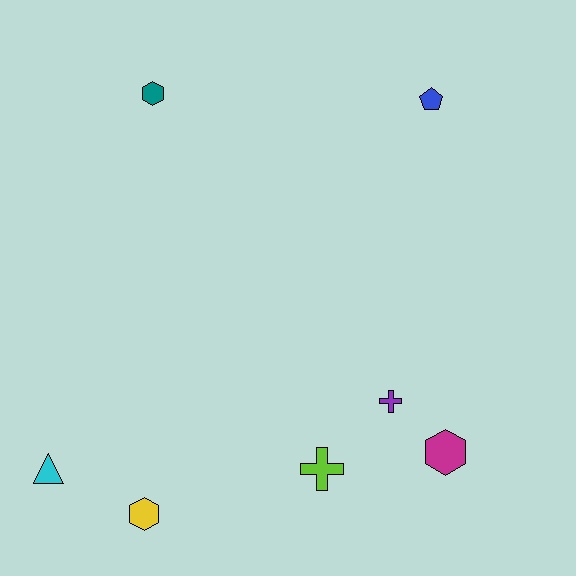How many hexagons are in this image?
There are 3 hexagons.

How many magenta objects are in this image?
There is 1 magenta object.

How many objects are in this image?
There are 7 objects.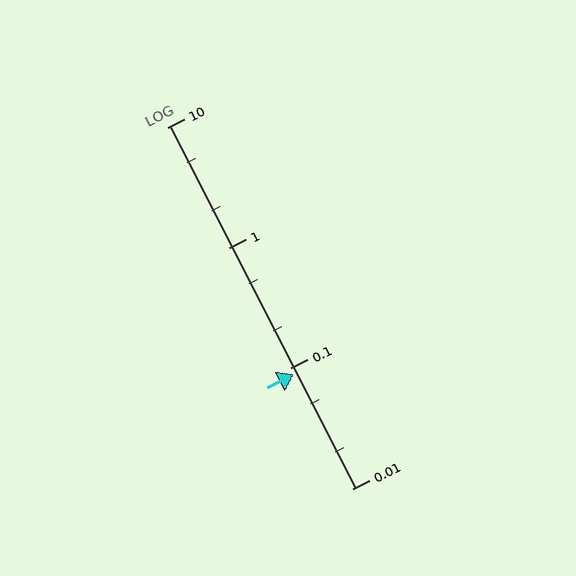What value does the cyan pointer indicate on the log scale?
The pointer indicates approximately 0.089.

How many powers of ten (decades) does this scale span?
The scale spans 3 decades, from 0.01 to 10.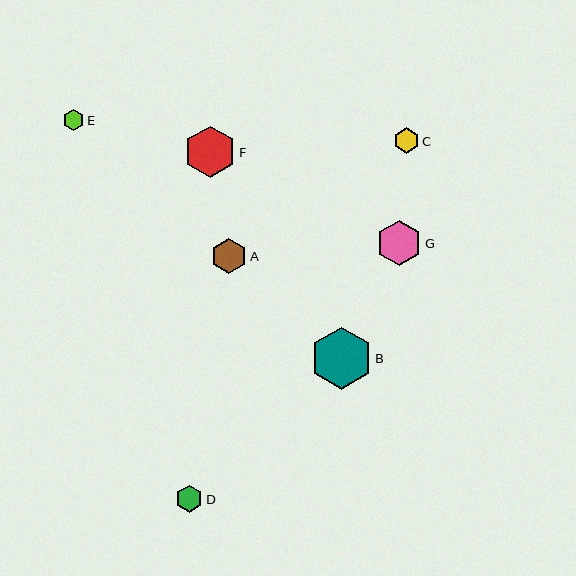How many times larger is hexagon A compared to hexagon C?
Hexagon A is approximately 1.4 times the size of hexagon C.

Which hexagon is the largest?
Hexagon B is the largest with a size of approximately 62 pixels.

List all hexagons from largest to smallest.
From largest to smallest: B, F, G, A, D, C, E.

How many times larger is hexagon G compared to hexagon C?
Hexagon G is approximately 1.8 times the size of hexagon C.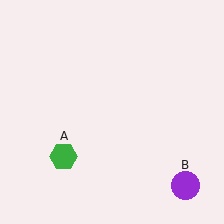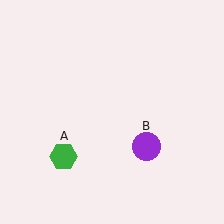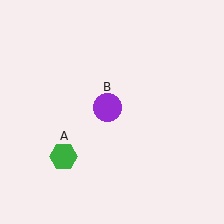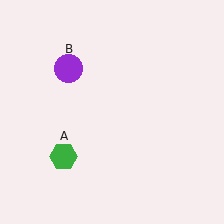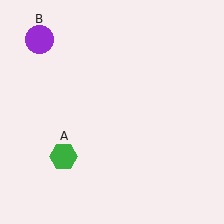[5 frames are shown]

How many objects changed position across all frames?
1 object changed position: purple circle (object B).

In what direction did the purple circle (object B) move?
The purple circle (object B) moved up and to the left.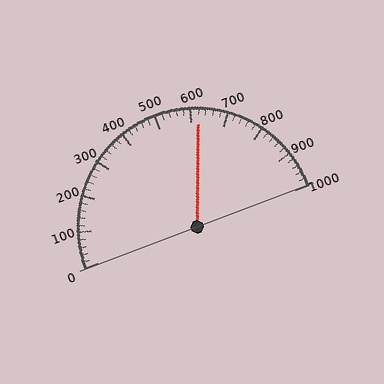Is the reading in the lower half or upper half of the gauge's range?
The reading is in the upper half of the range (0 to 1000).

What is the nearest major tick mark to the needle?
The nearest major tick mark is 600.